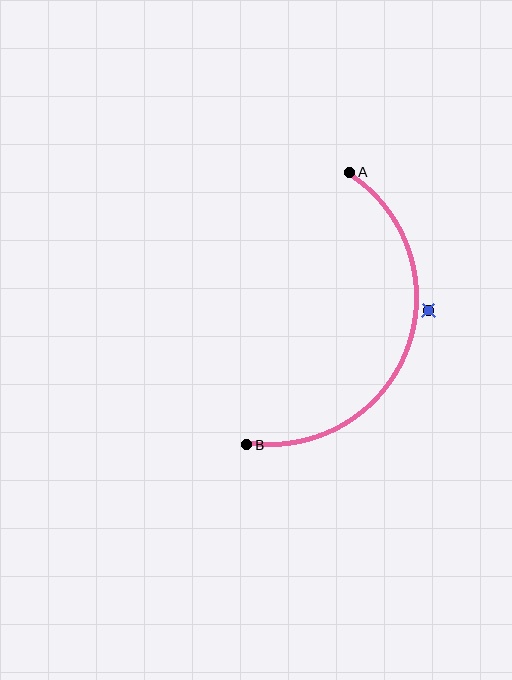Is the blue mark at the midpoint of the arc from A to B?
No — the blue mark does not lie on the arc at all. It sits slightly outside the curve.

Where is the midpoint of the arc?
The arc midpoint is the point on the curve farthest from the straight line joining A and B. It sits to the right of that line.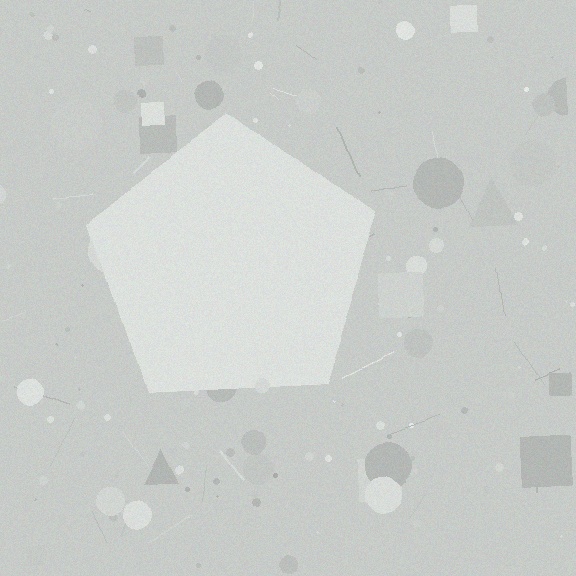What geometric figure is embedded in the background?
A pentagon is embedded in the background.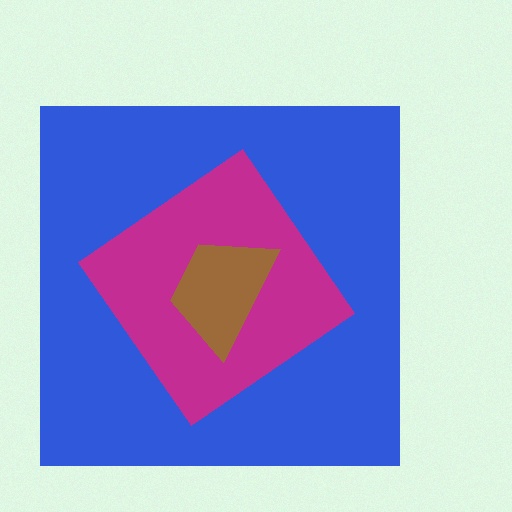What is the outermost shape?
The blue square.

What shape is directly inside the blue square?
The magenta diamond.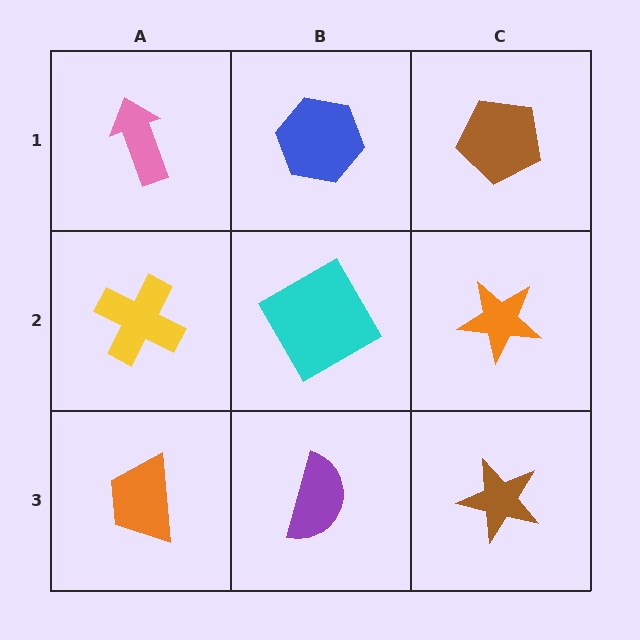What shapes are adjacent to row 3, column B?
A cyan square (row 2, column B), an orange trapezoid (row 3, column A), a brown star (row 3, column C).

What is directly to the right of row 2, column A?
A cyan square.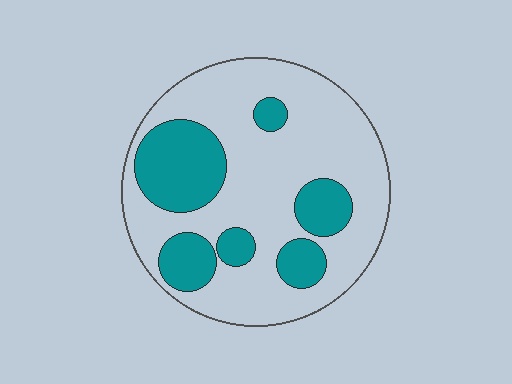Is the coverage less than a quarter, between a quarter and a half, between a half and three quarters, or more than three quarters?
Between a quarter and a half.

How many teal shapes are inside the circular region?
6.